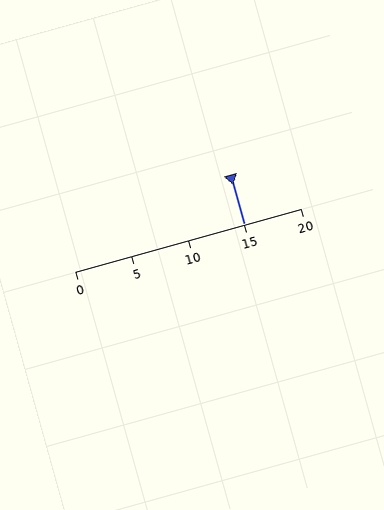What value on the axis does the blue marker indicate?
The marker indicates approximately 15.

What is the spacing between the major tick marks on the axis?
The major ticks are spaced 5 apart.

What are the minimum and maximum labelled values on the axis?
The axis runs from 0 to 20.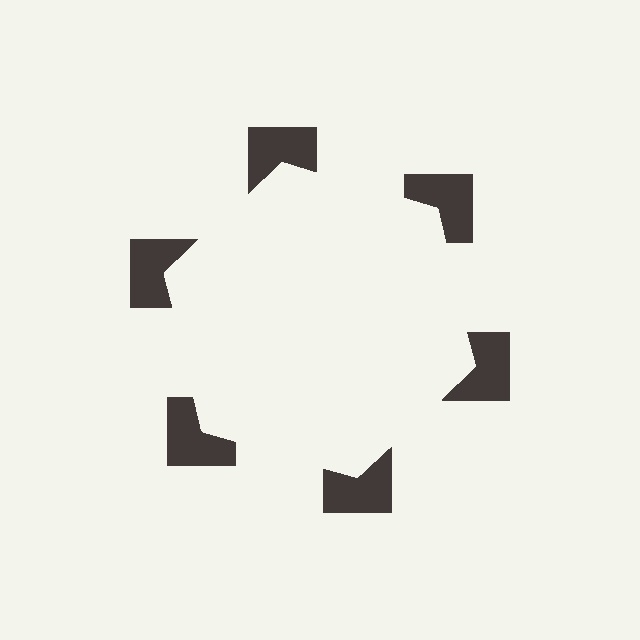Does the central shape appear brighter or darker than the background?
It typically appears slightly brighter than the background, even though no actual brightness change is drawn.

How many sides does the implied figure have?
6 sides.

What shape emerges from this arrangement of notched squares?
An illusory hexagon — its edges are inferred from the aligned wedge cuts in the notched squares, not physically drawn.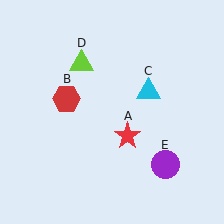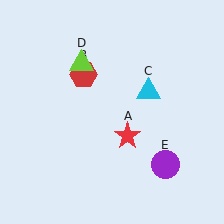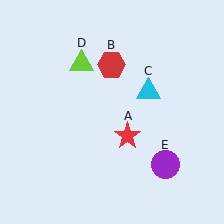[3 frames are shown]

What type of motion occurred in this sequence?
The red hexagon (object B) rotated clockwise around the center of the scene.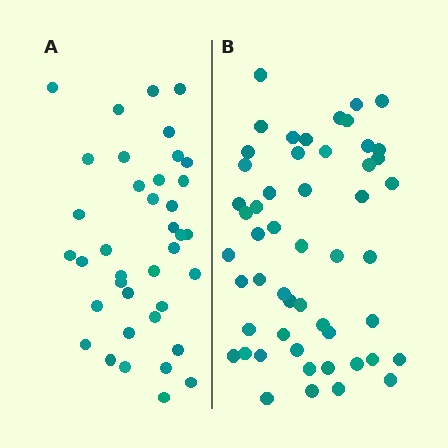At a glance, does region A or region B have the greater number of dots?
Region B (the right region) has more dots.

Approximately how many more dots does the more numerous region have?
Region B has approximately 15 more dots than region A.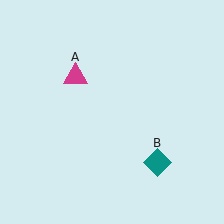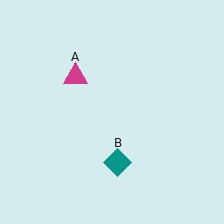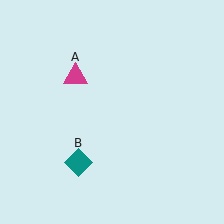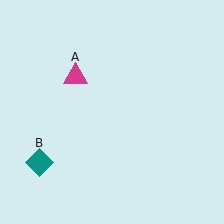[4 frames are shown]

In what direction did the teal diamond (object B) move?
The teal diamond (object B) moved left.